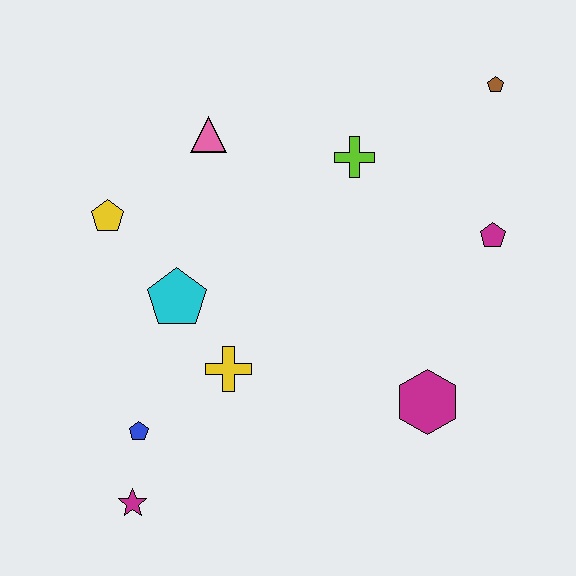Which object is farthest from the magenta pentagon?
The magenta star is farthest from the magenta pentagon.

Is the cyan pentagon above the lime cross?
No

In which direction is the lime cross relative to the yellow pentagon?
The lime cross is to the right of the yellow pentagon.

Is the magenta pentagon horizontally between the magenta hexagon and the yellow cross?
No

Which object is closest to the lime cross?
The pink triangle is closest to the lime cross.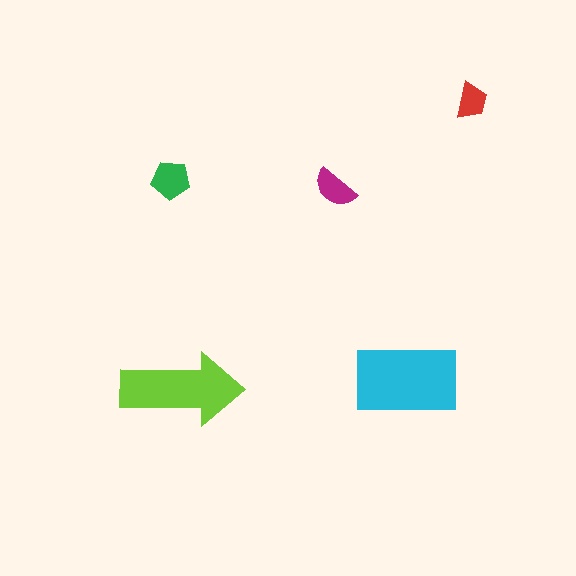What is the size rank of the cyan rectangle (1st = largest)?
1st.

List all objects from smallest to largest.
The red trapezoid, the magenta semicircle, the green pentagon, the lime arrow, the cyan rectangle.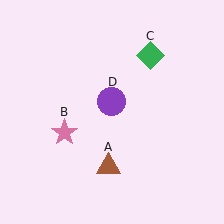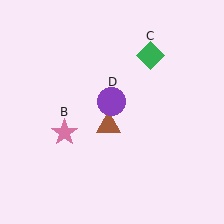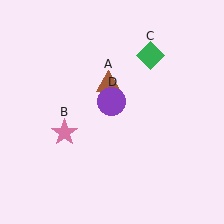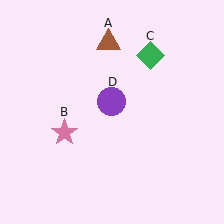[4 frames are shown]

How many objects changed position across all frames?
1 object changed position: brown triangle (object A).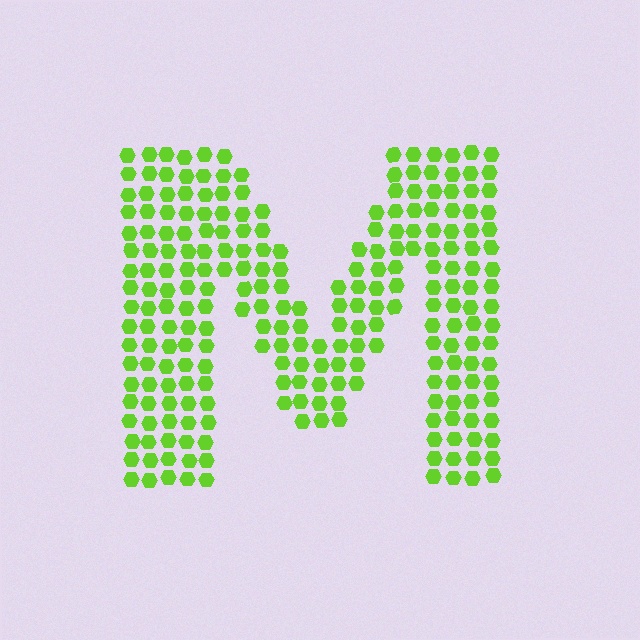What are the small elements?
The small elements are hexagons.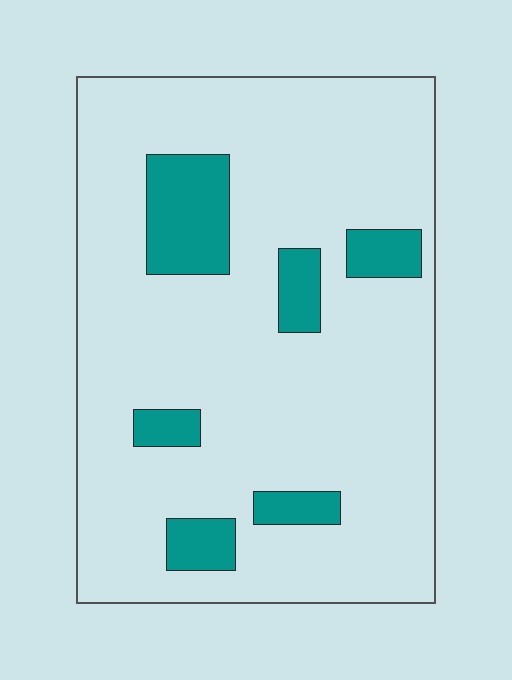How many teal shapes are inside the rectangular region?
6.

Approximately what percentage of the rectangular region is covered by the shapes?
Approximately 15%.